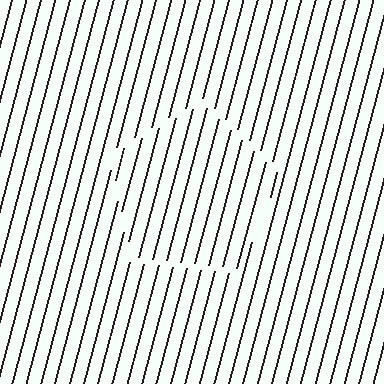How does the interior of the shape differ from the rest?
The interior of the shape contains the same grating, shifted by half a period — the contour is defined by the phase discontinuity where line-ends from the inner and outer gratings abut.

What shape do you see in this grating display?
An illusory pentagon. The interior of the shape contains the same grating, shifted by half a period — the contour is defined by the phase discontinuity where line-ends from the inner and outer gratings abut.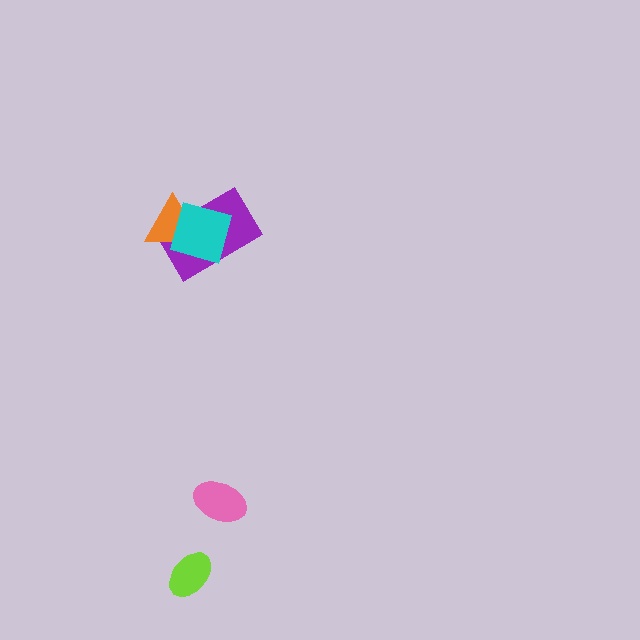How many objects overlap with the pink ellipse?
0 objects overlap with the pink ellipse.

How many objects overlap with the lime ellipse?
0 objects overlap with the lime ellipse.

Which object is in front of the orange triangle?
The cyan diamond is in front of the orange triangle.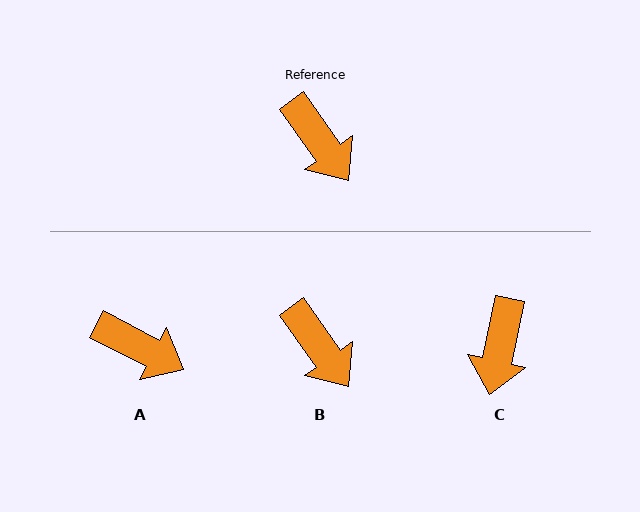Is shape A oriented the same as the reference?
No, it is off by about 27 degrees.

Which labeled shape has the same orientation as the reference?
B.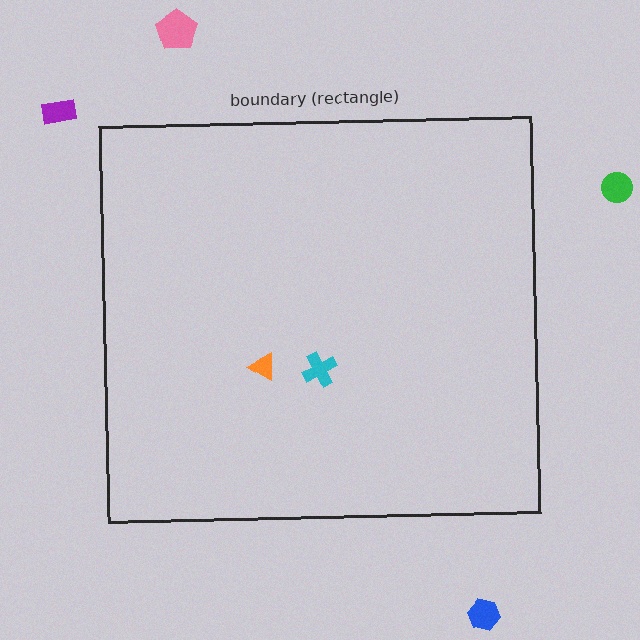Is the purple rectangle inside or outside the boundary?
Outside.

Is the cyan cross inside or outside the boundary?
Inside.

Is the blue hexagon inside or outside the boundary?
Outside.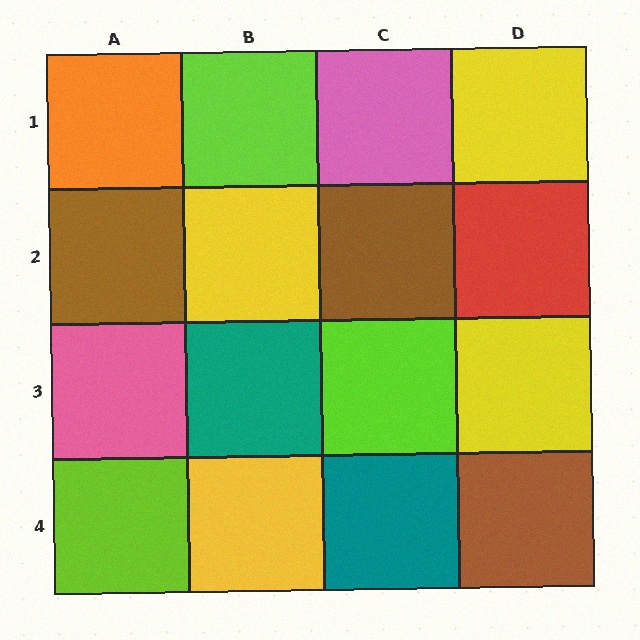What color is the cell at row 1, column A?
Orange.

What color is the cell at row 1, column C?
Pink.